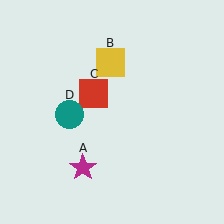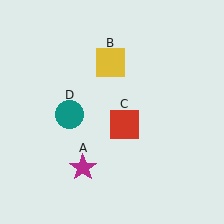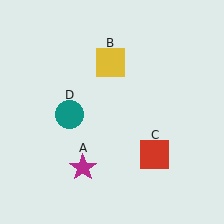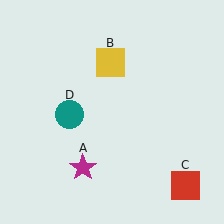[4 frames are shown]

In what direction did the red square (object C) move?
The red square (object C) moved down and to the right.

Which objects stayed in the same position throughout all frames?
Magenta star (object A) and yellow square (object B) and teal circle (object D) remained stationary.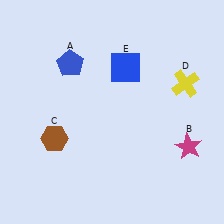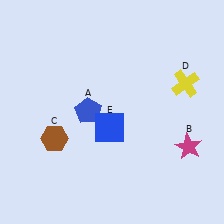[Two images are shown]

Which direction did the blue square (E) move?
The blue square (E) moved down.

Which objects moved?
The objects that moved are: the blue pentagon (A), the blue square (E).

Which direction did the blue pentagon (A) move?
The blue pentagon (A) moved down.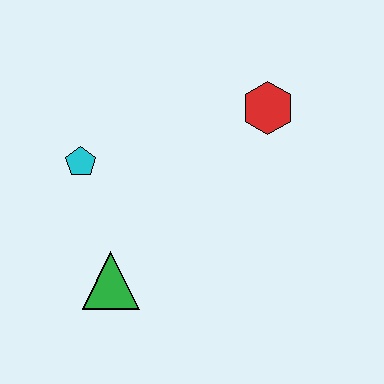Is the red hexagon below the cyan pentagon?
No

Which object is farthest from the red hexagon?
The green triangle is farthest from the red hexagon.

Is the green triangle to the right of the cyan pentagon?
Yes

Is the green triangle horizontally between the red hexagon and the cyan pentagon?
Yes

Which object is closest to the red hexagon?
The cyan pentagon is closest to the red hexagon.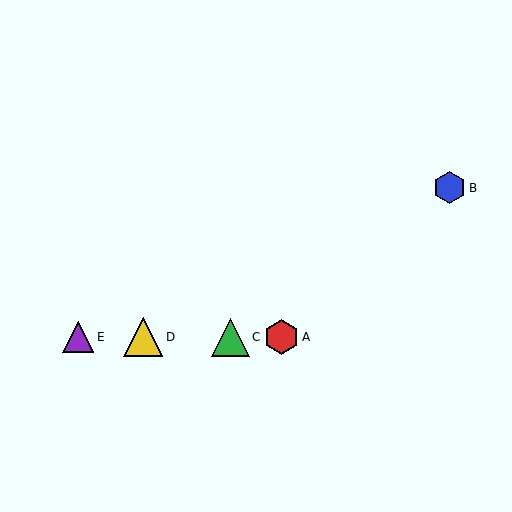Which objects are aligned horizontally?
Objects A, C, D, E are aligned horizontally.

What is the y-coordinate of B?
Object B is at y≈188.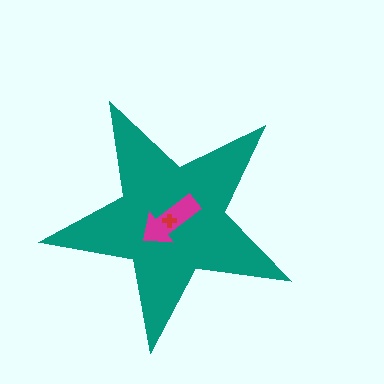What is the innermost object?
The red cross.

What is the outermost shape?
The teal star.